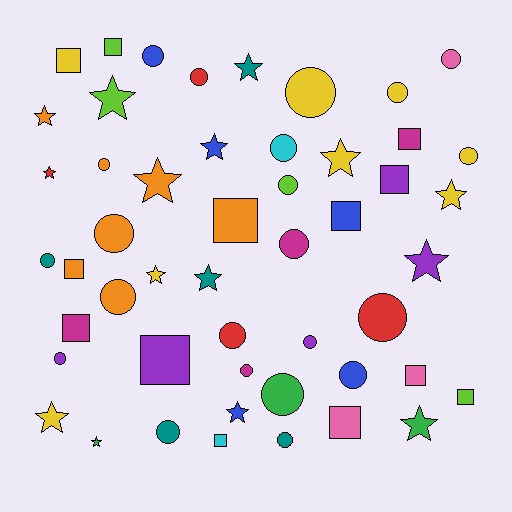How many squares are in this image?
There are 13 squares.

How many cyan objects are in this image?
There are 2 cyan objects.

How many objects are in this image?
There are 50 objects.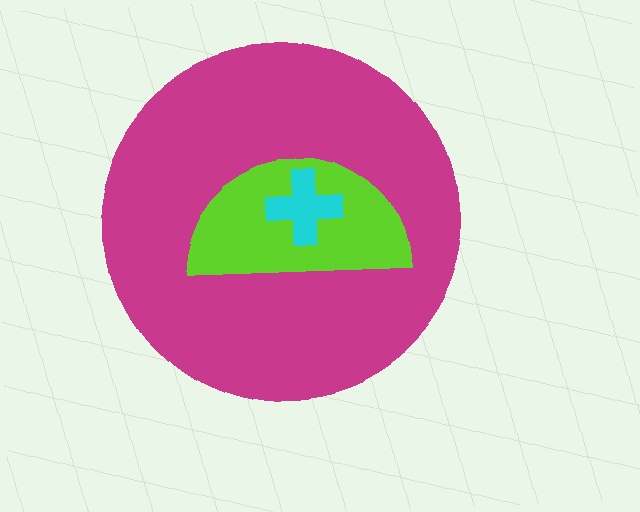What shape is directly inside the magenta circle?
The lime semicircle.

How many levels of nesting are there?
3.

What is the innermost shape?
The cyan cross.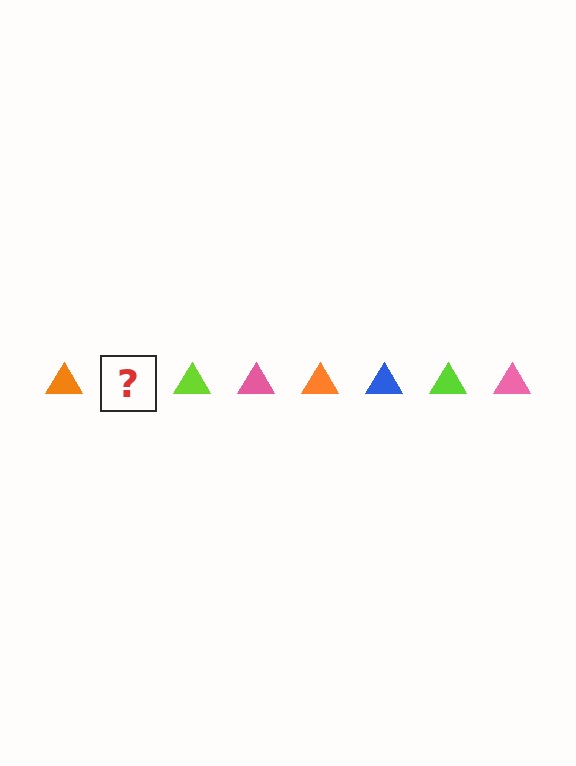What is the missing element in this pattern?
The missing element is a blue triangle.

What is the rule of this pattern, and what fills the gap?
The rule is that the pattern cycles through orange, blue, lime, pink triangles. The gap should be filled with a blue triangle.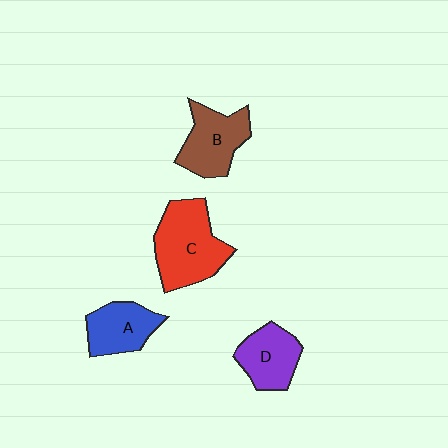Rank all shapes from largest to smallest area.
From largest to smallest: C (red), B (brown), D (purple), A (blue).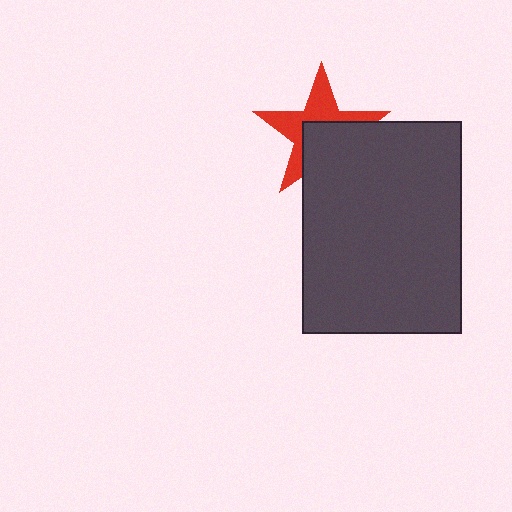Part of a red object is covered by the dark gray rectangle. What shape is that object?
It is a star.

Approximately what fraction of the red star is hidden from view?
Roughly 49% of the red star is hidden behind the dark gray rectangle.